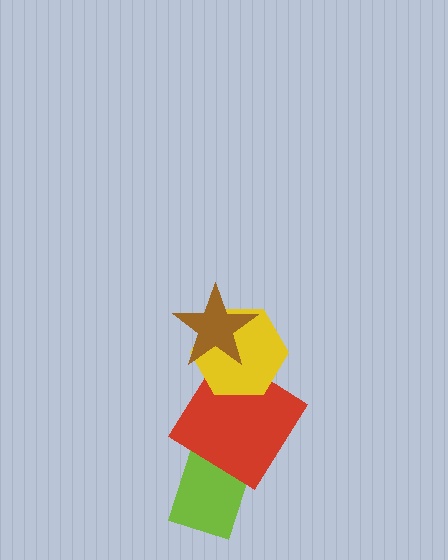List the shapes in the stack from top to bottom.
From top to bottom: the brown star, the yellow hexagon, the red diamond, the lime rectangle.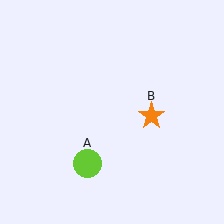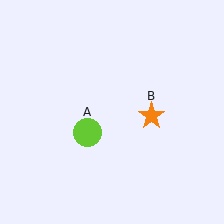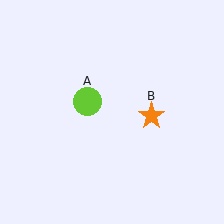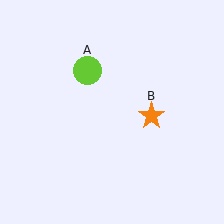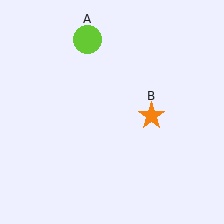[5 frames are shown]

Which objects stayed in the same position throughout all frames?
Orange star (object B) remained stationary.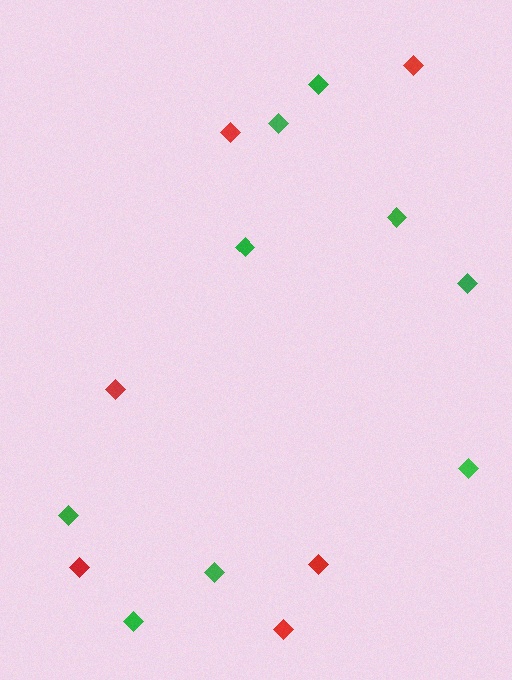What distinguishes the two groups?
There are 2 groups: one group of red diamonds (6) and one group of green diamonds (9).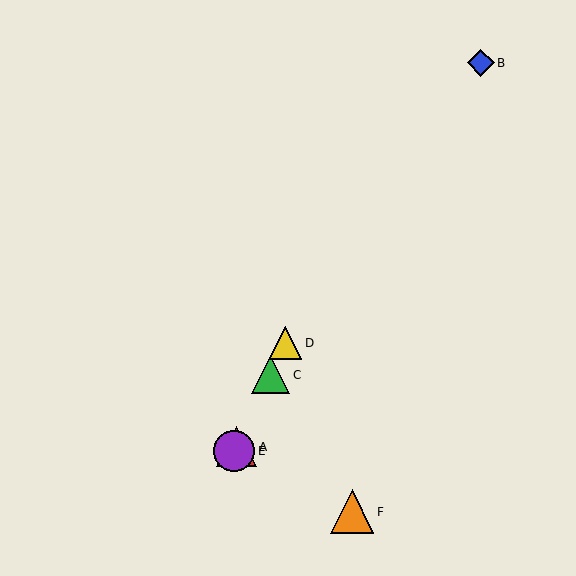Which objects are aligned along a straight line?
Objects A, C, D, E are aligned along a straight line.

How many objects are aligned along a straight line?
4 objects (A, C, D, E) are aligned along a straight line.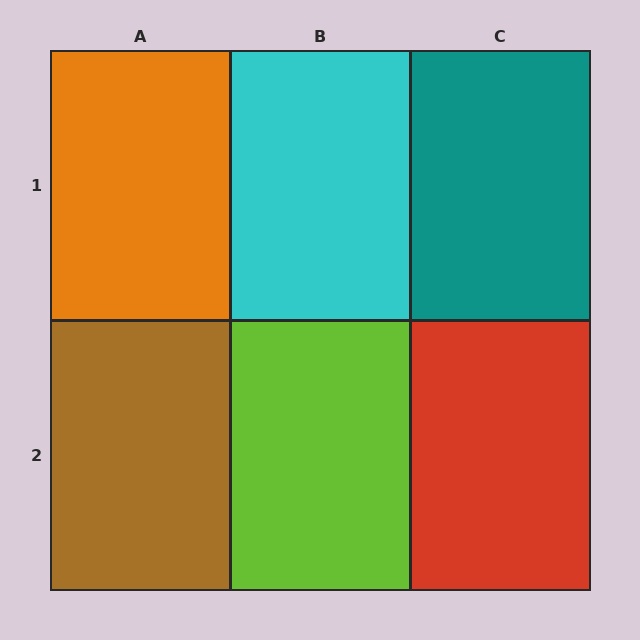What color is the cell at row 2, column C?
Red.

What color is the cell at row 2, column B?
Lime.